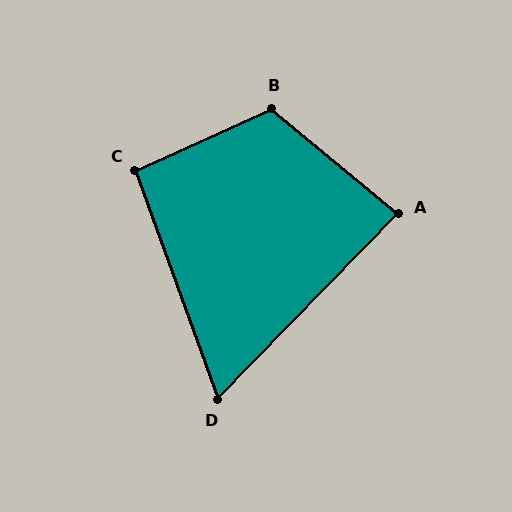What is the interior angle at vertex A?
Approximately 85 degrees (approximately right).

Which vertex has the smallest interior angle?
D, at approximately 64 degrees.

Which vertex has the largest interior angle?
B, at approximately 116 degrees.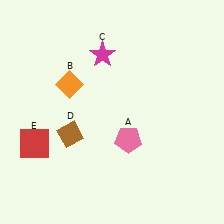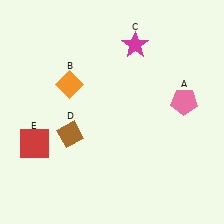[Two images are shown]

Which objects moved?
The objects that moved are: the pink pentagon (A), the magenta star (C).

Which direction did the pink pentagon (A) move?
The pink pentagon (A) moved right.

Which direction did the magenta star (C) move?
The magenta star (C) moved right.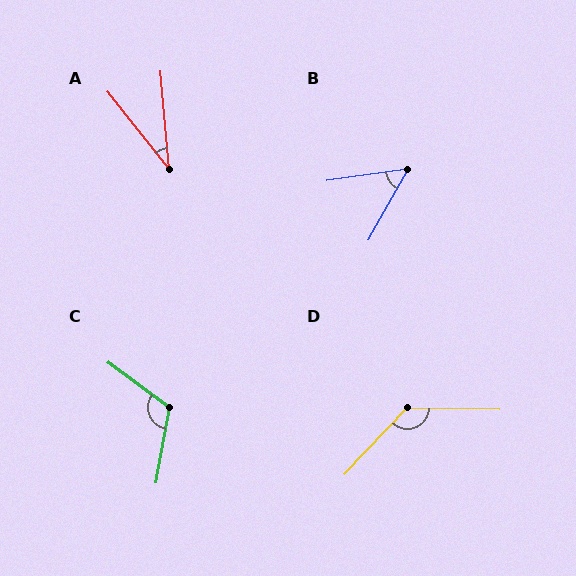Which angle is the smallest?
A, at approximately 34 degrees.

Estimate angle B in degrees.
Approximately 53 degrees.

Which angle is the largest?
D, at approximately 132 degrees.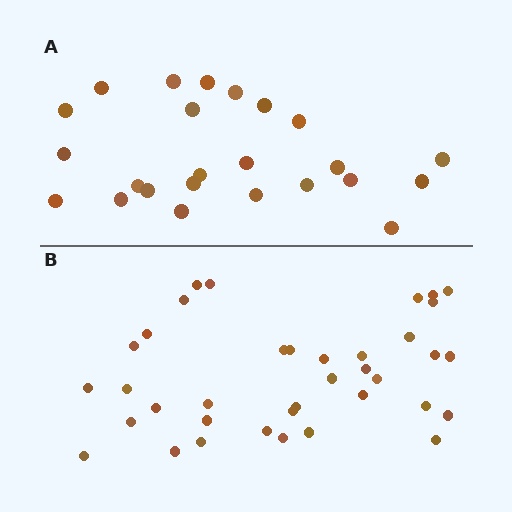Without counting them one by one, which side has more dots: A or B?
Region B (the bottom region) has more dots.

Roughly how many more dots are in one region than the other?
Region B has approximately 15 more dots than region A.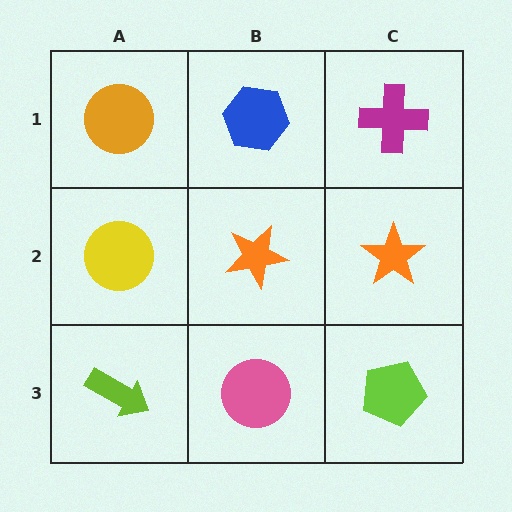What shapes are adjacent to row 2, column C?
A magenta cross (row 1, column C), a lime pentagon (row 3, column C), an orange star (row 2, column B).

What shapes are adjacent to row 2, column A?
An orange circle (row 1, column A), a lime arrow (row 3, column A), an orange star (row 2, column B).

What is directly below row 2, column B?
A pink circle.